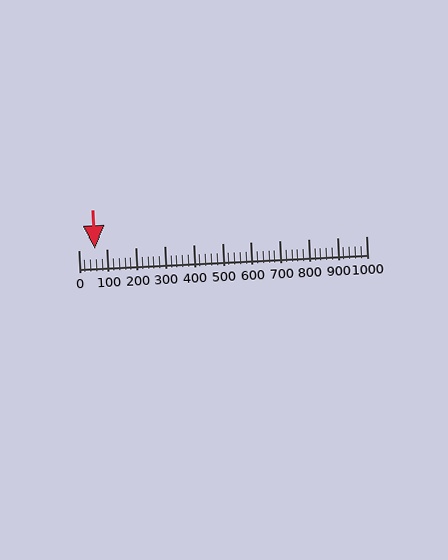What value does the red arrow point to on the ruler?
The red arrow points to approximately 58.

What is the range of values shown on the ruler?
The ruler shows values from 0 to 1000.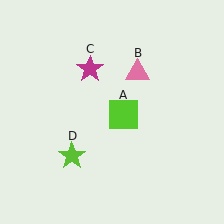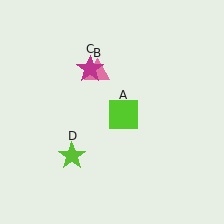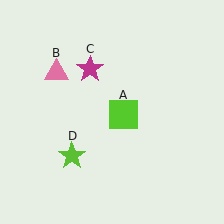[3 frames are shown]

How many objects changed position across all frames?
1 object changed position: pink triangle (object B).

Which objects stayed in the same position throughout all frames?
Lime square (object A) and magenta star (object C) and lime star (object D) remained stationary.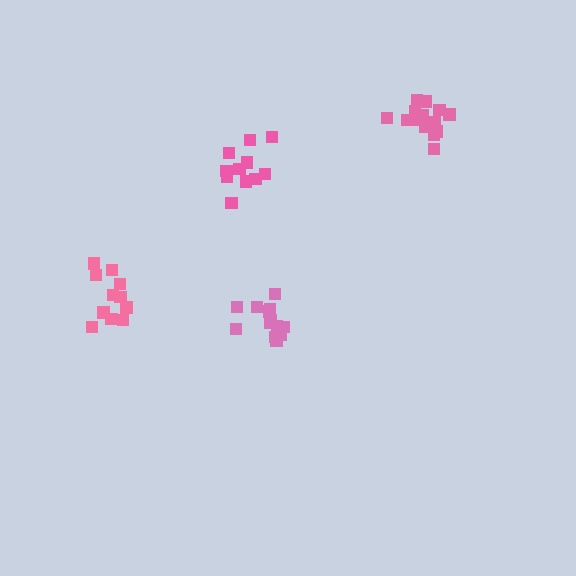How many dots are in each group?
Group 1: 15 dots, Group 2: 11 dots, Group 3: 13 dots, Group 4: 11 dots (50 total).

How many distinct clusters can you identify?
There are 4 distinct clusters.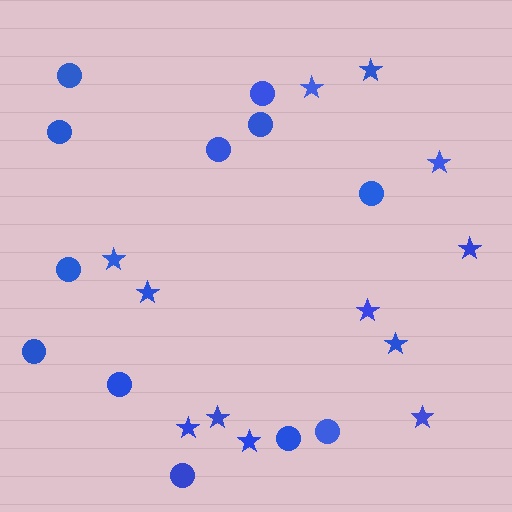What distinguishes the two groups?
There are 2 groups: one group of circles (12) and one group of stars (12).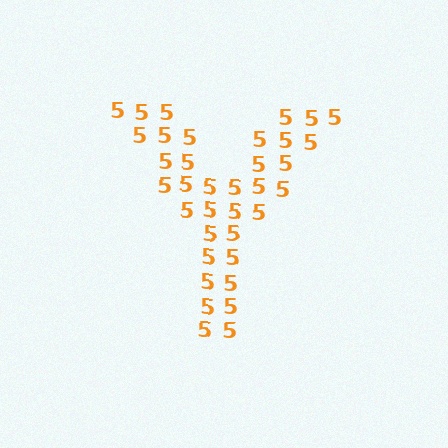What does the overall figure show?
The overall figure shows the letter Y.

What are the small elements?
The small elements are digit 5's.